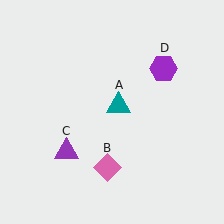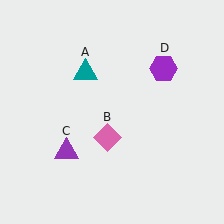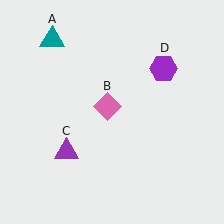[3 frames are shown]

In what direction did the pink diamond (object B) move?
The pink diamond (object B) moved up.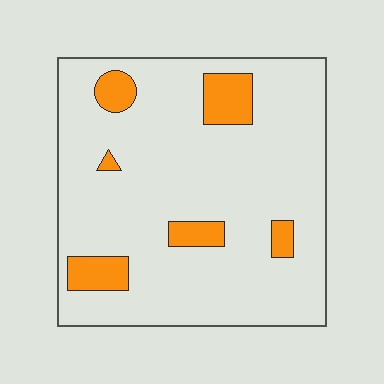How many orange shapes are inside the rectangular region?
6.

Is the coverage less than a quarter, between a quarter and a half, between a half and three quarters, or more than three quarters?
Less than a quarter.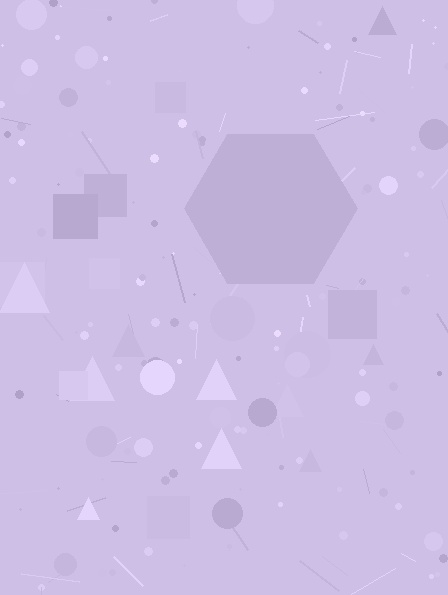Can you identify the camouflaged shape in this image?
The camouflaged shape is a hexagon.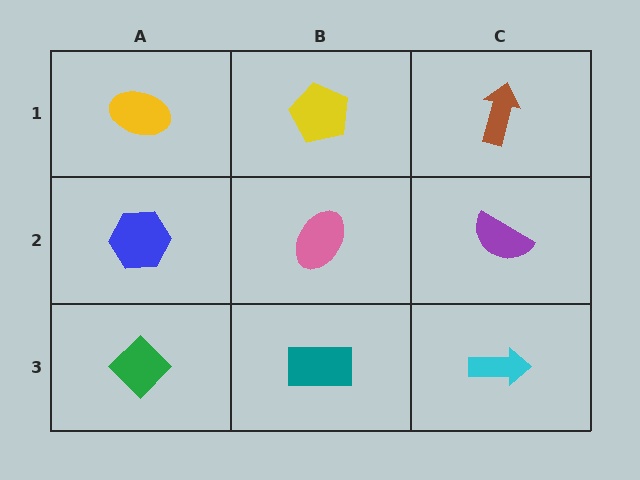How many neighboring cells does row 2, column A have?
3.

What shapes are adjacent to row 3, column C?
A purple semicircle (row 2, column C), a teal rectangle (row 3, column B).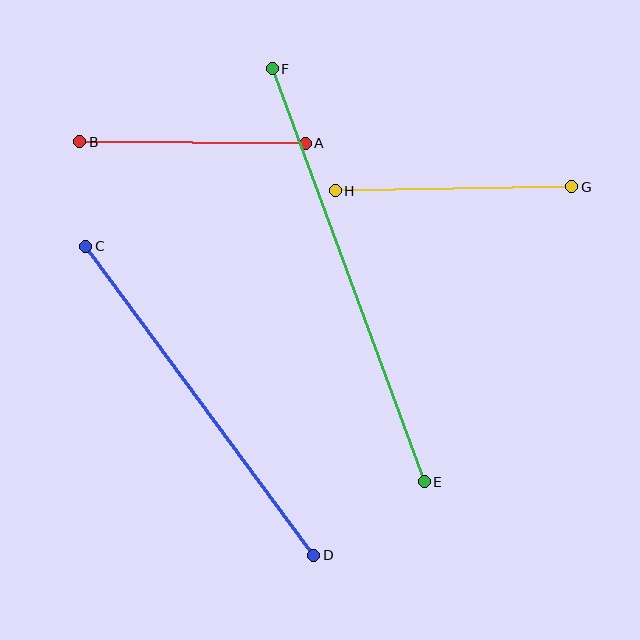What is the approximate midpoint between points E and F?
The midpoint is at approximately (348, 275) pixels.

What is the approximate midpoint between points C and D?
The midpoint is at approximately (200, 401) pixels.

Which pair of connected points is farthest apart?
Points E and F are farthest apart.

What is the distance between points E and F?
The distance is approximately 440 pixels.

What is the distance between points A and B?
The distance is approximately 225 pixels.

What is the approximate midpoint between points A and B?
The midpoint is at approximately (192, 143) pixels.